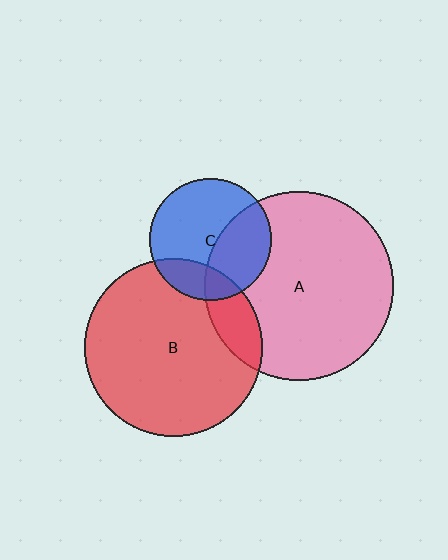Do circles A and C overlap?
Yes.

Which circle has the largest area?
Circle A (pink).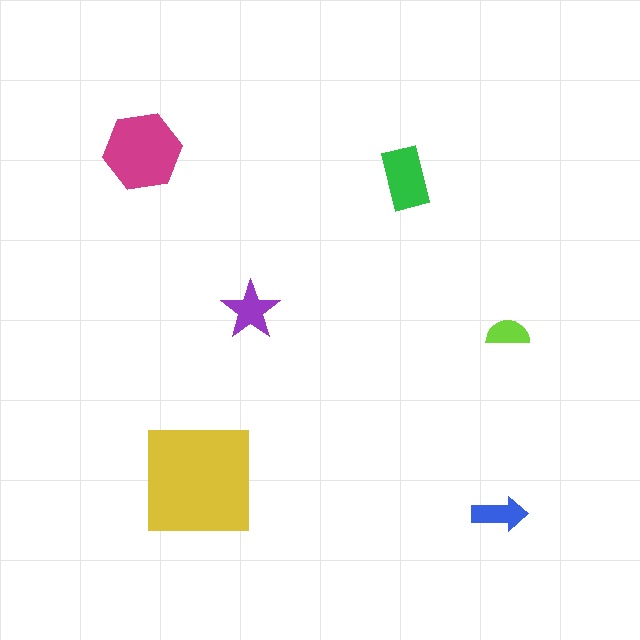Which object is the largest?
The yellow square.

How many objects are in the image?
There are 6 objects in the image.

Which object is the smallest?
The lime semicircle.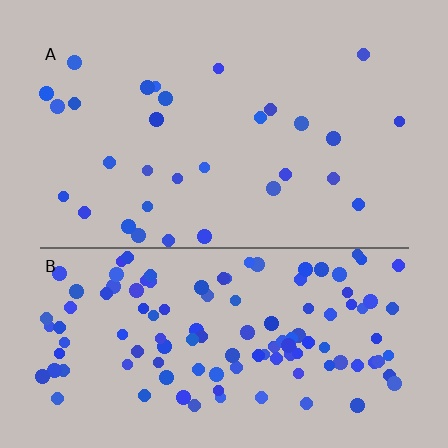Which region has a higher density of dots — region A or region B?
B (the bottom).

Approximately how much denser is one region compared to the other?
Approximately 4.1× — region B over region A.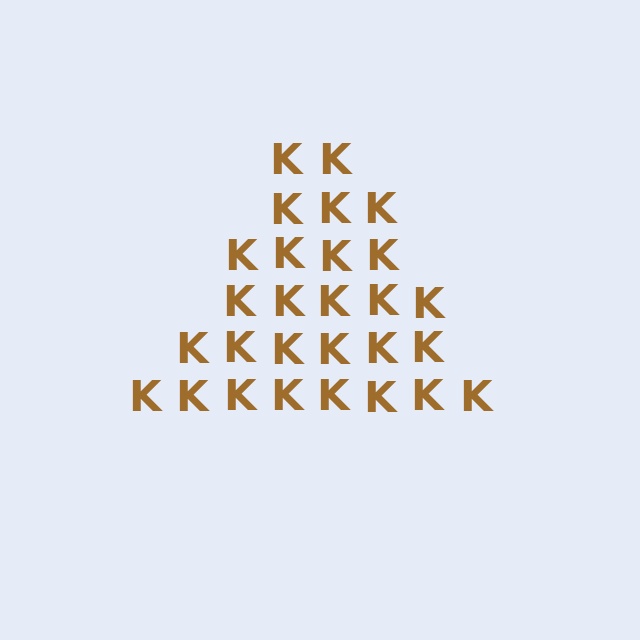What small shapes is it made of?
It is made of small letter K's.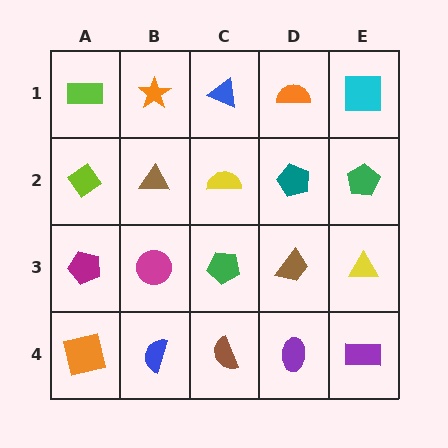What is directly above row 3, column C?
A yellow semicircle.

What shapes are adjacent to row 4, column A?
A magenta pentagon (row 3, column A), a blue semicircle (row 4, column B).